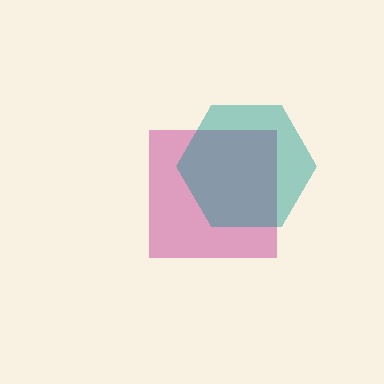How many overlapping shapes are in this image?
There are 2 overlapping shapes in the image.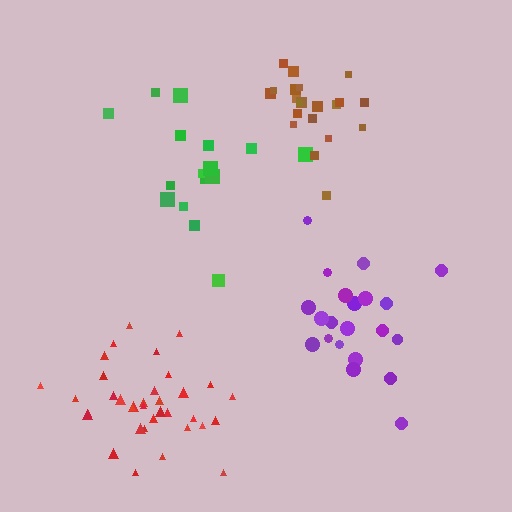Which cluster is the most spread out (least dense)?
Green.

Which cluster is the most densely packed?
Brown.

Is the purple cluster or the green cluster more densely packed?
Purple.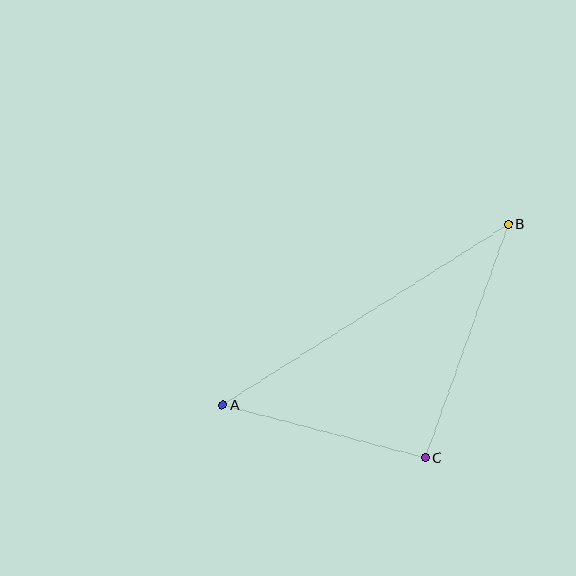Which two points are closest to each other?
Points A and C are closest to each other.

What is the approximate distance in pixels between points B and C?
The distance between B and C is approximately 248 pixels.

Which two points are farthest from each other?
Points A and B are farthest from each other.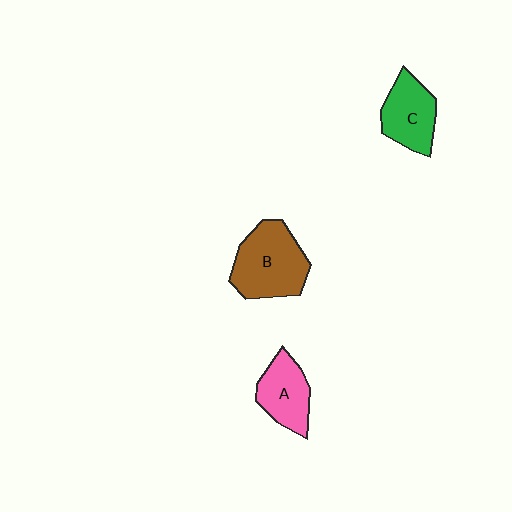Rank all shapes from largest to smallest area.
From largest to smallest: B (brown), C (green), A (pink).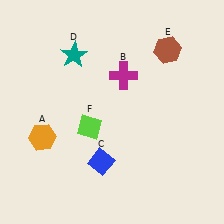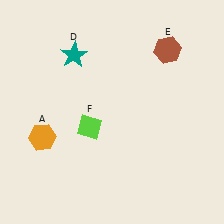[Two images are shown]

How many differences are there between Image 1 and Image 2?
There are 2 differences between the two images.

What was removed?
The magenta cross (B), the blue diamond (C) were removed in Image 2.